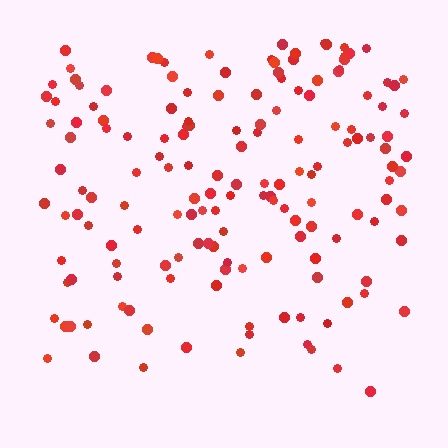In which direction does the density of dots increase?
From bottom to top, with the top side densest.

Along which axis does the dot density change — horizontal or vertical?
Vertical.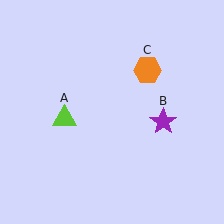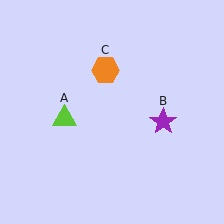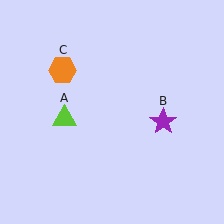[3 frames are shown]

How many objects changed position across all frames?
1 object changed position: orange hexagon (object C).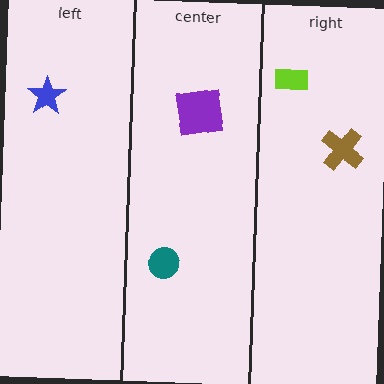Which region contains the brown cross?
The right region.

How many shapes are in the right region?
2.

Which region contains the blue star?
The left region.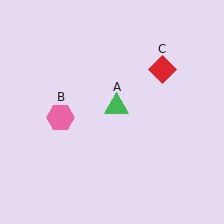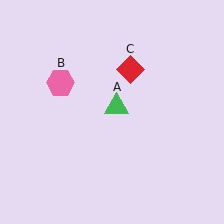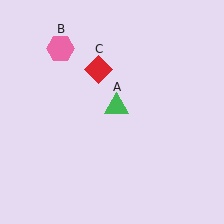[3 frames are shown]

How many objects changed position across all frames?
2 objects changed position: pink hexagon (object B), red diamond (object C).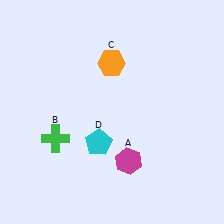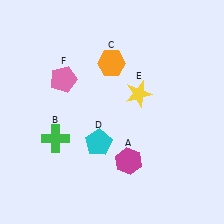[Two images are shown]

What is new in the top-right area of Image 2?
A yellow star (E) was added in the top-right area of Image 2.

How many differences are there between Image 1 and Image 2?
There are 2 differences between the two images.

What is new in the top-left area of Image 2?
A pink pentagon (F) was added in the top-left area of Image 2.